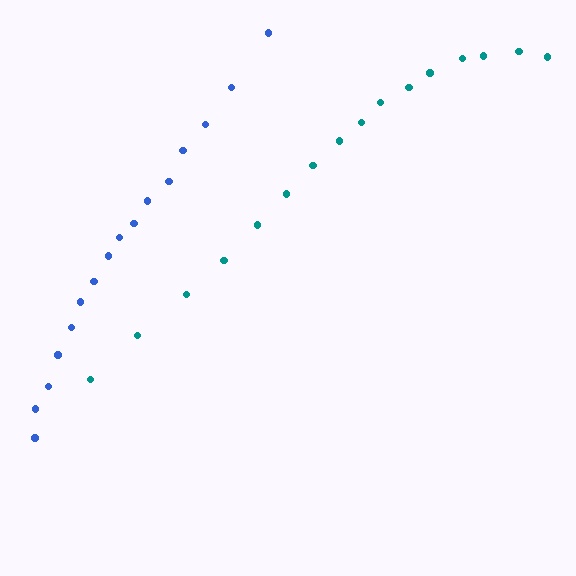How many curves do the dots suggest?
There are 2 distinct paths.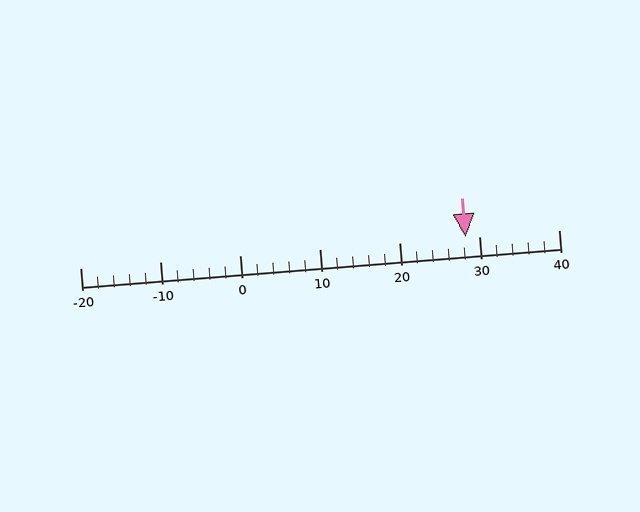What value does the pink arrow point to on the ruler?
The pink arrow points to approximately 28.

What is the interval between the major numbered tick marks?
The major tick marks are spaced 10 units apart.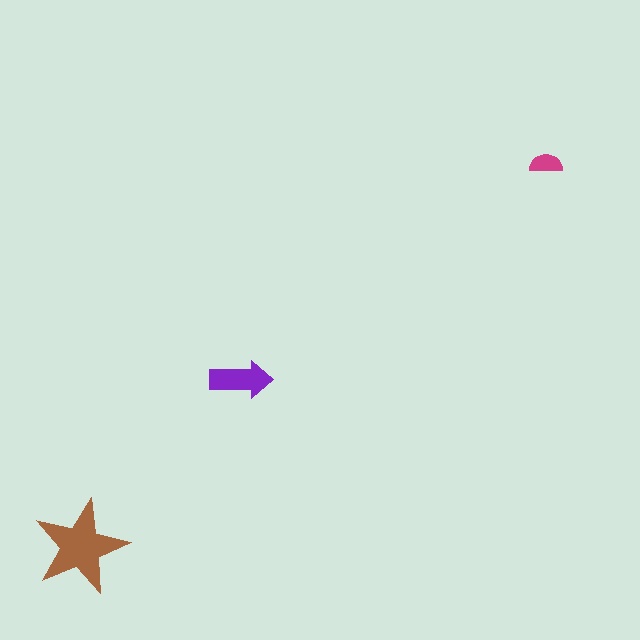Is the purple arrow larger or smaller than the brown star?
Smaller.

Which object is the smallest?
The magenta semicircle.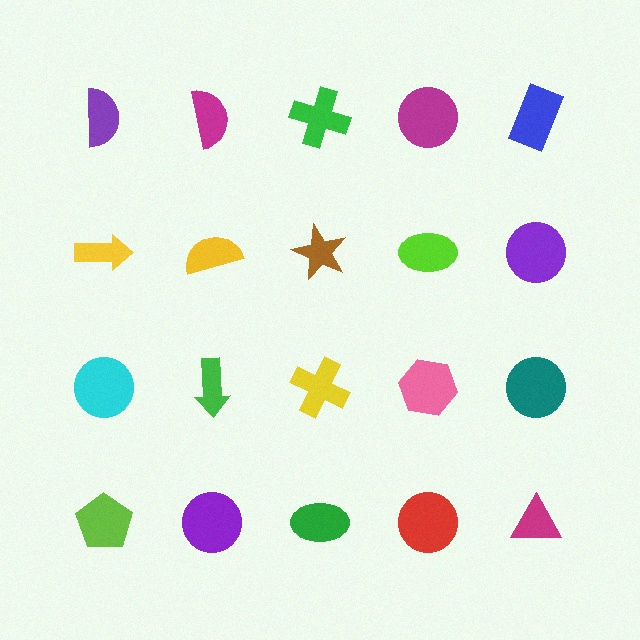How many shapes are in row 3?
5 shapes.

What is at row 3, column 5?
A teal circle.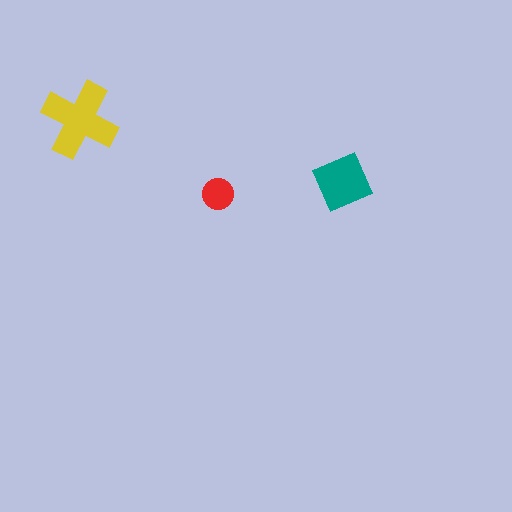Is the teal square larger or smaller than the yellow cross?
Smaller.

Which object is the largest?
The yellow cross.